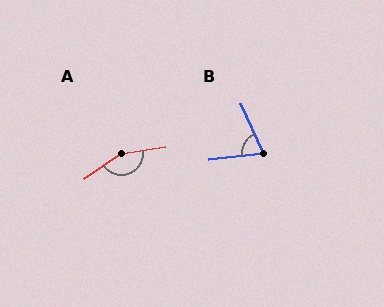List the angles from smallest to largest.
B (72°), A (154°).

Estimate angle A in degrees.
Approximately 154 degrees.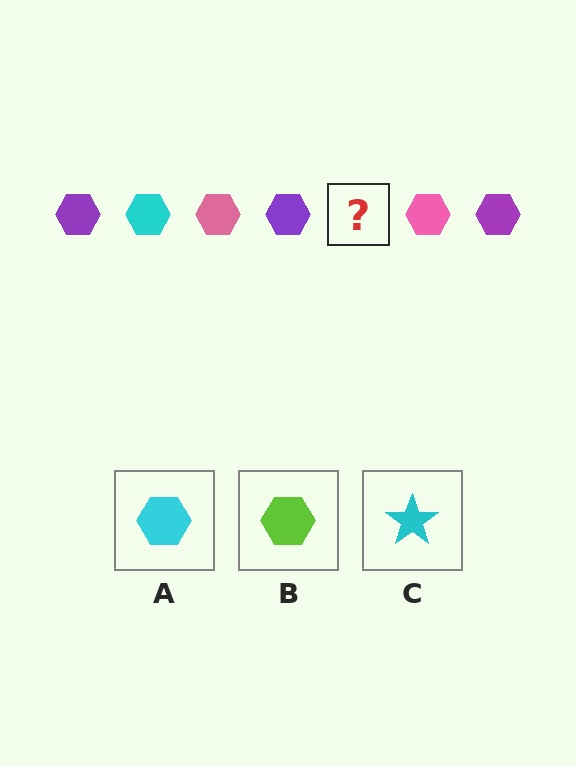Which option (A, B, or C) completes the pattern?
A.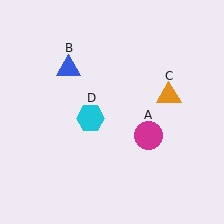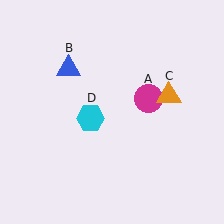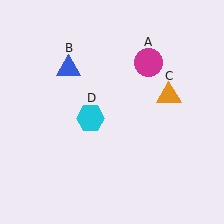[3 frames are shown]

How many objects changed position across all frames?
1 object changed position: magenta circle (object A).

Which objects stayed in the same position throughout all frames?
Blue triangle (object B) and orange triangle (object C) and cyan hexagon (object D) remained stationary.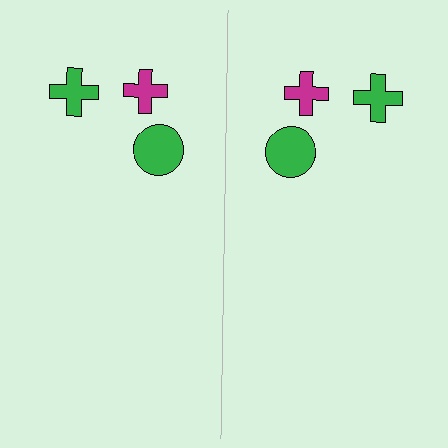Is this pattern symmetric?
Yes, this pattern has bilateral (reflection) symmetry.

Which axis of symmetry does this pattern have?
The pattern has a vertical axis of symmetry running through the center of the image.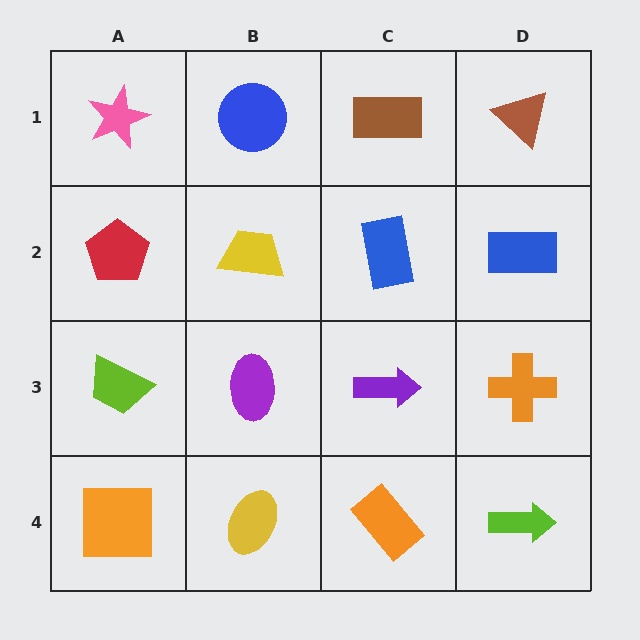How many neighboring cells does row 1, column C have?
3.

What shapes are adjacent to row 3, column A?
A red pentagon (row 2, column A), an orange square (row 4, column A), a purple ellipse (row 3, column B).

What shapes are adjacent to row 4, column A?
A lime trapezoid (row 3, column A), a yellow ellipse (row 4, column B).